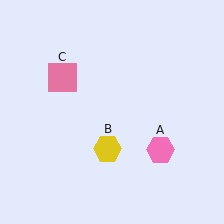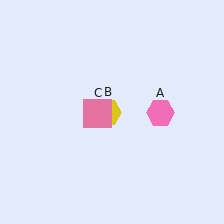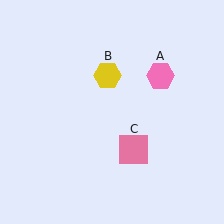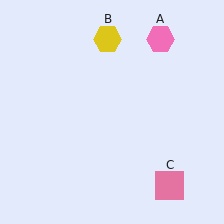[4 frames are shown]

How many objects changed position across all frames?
3 objects changed position: pink hexagon (object A), yellow hexagon (object B), pink square (object C).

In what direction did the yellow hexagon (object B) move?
The yellow hexagon (object B) moved up.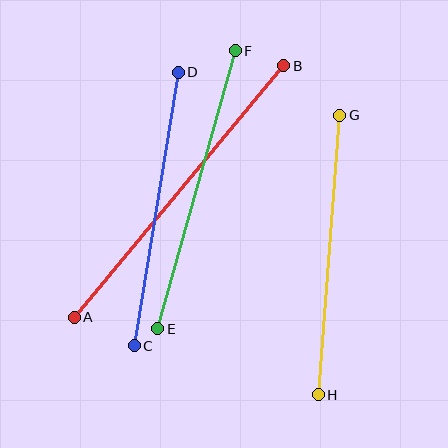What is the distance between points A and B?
The distance is approximately 328 pixels.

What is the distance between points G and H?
The distance is approximately 280 pixels.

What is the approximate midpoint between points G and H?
The midpoint is at approximately (329, 255) pixels.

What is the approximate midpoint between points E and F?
The midpoint is at approximately (196, 190) pixels.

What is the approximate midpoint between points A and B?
The midpoint is at approximately (179, 192) pixels.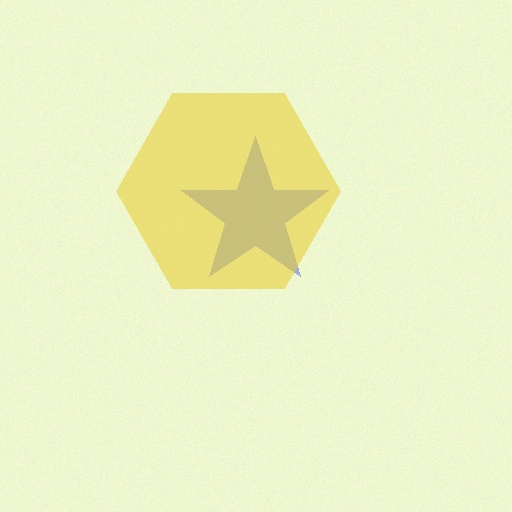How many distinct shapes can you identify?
There are 2 distinct shapes: a blue star, a yellow hexagon.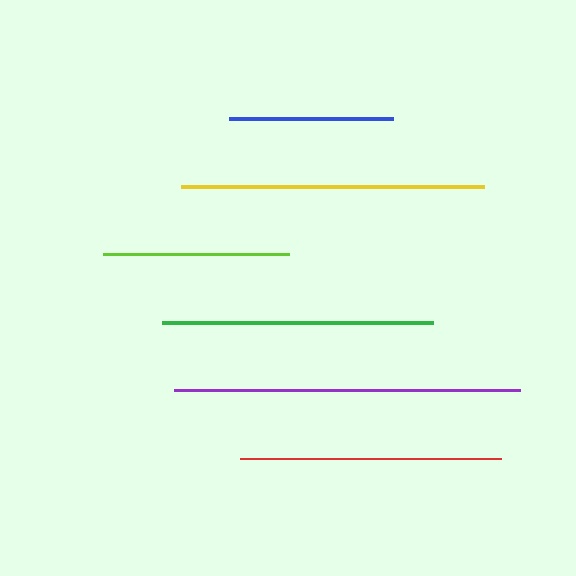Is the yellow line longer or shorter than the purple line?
The purple line is longer than the yellow line.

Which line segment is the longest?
The purple line is the longest at approximately 346 pixels.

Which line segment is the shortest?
The blue line is the shortest at approximately 164 pixels.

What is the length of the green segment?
The green segment is approximately 271 pixels long.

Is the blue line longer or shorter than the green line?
The green line is longer than the blue line.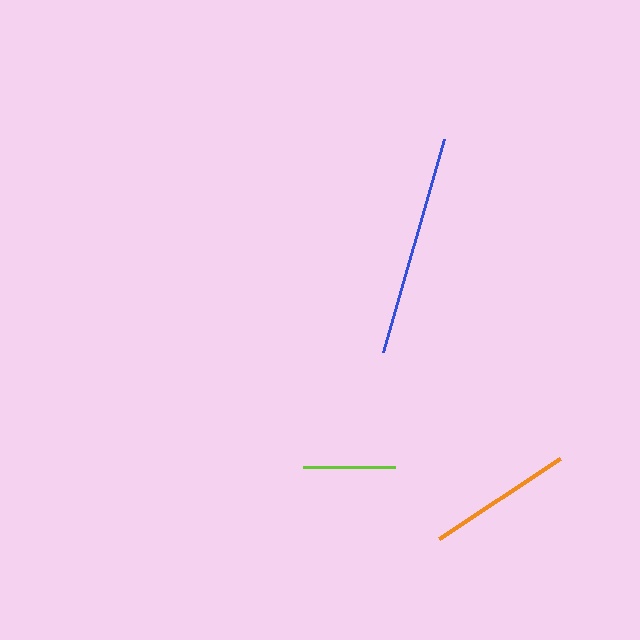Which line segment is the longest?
The blue line is the longest at approximately 222 pixels.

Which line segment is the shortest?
The lime line is the shortest at approximately 92 pixels.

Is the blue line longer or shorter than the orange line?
The blue line is longer than the orange line.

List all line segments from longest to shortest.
From longest to shortest: blue, orange, lime.